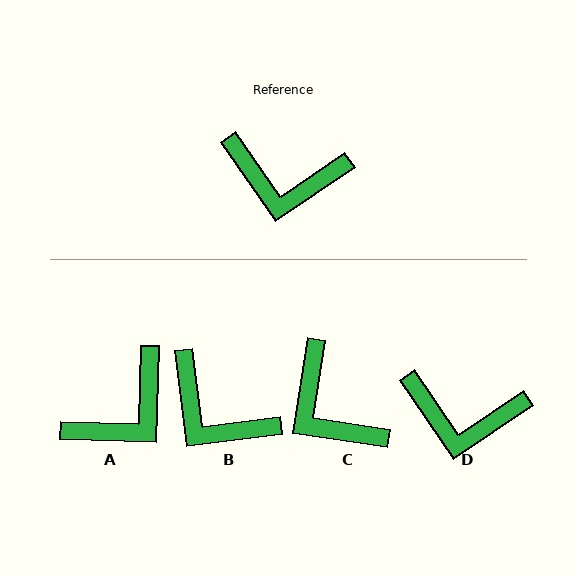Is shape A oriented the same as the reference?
No, it is off by about 54 degrees.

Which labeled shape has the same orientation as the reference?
D.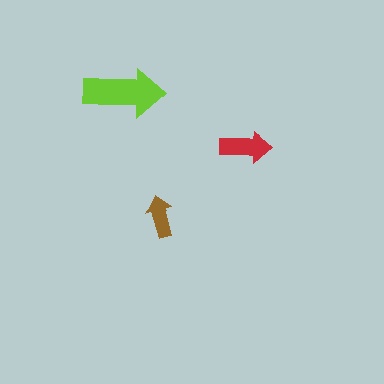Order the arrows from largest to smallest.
the lime one, the red one, the brown one.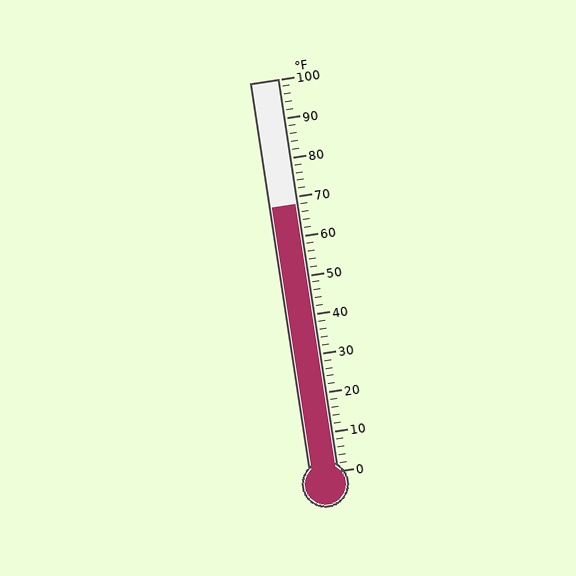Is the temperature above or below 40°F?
The temperature is above 40°F.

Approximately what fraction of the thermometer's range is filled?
The thermometer is filled to approximately 70% of its range.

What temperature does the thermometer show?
The thermometer shows approximately 68°F.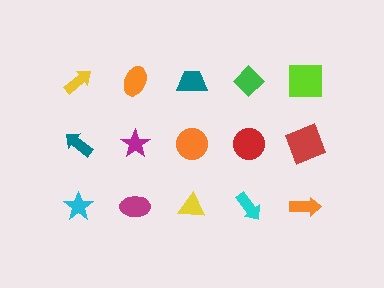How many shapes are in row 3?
5 shapes.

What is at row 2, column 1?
A teal arrow.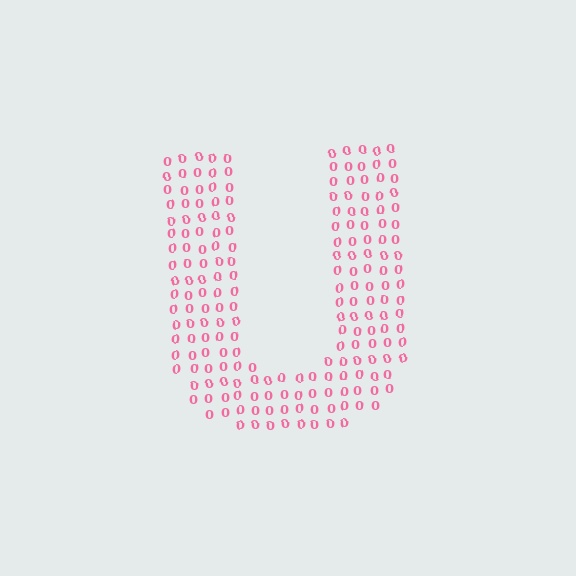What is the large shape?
The large shape is the letter U.